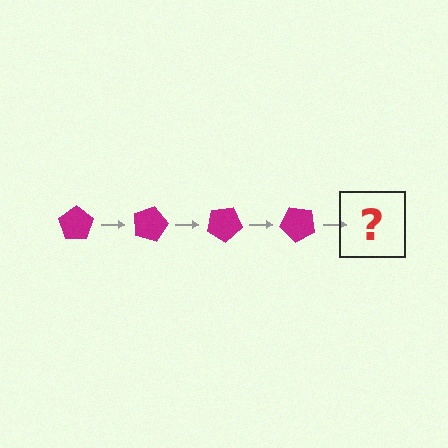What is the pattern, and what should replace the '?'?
The pattern is that the pentagon rotates 15 degrees each step. The '?' should be a magenta pentagon rotated 60 degrees.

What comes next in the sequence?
The next element should be a magenta pentagon rotated 60 degrees.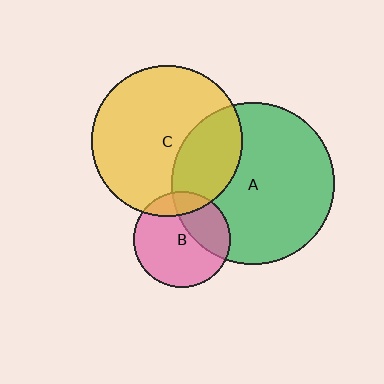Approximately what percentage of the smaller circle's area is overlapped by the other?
Approximately 30%.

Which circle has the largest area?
Circle A (green).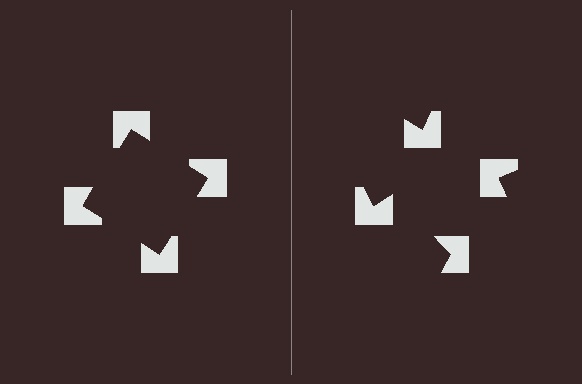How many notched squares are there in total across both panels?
8 — 4 on each side.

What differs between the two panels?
The notched squares are positioned identically on both sides; only the wedge orientations differ. On the left they align to a square; on the right they are misaligned.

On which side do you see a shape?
An illusory square appears on the left side. On the right side the wedge cuts are rotated, so no coherent shape forms.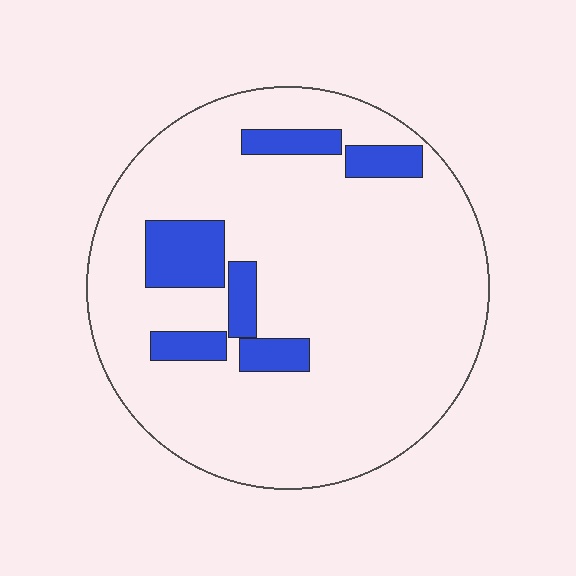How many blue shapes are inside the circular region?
6.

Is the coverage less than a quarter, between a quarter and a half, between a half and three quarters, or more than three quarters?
Less than a quarter.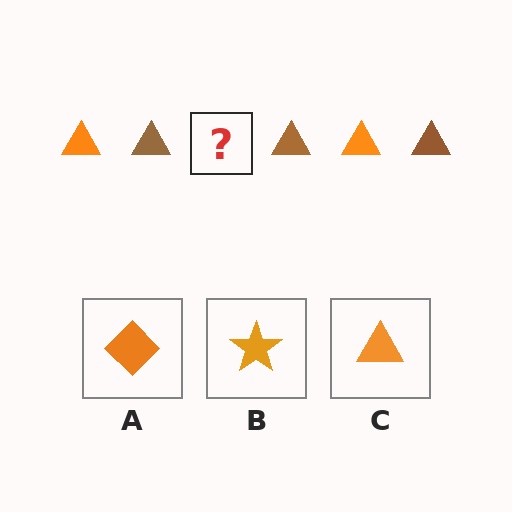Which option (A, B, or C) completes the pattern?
C.